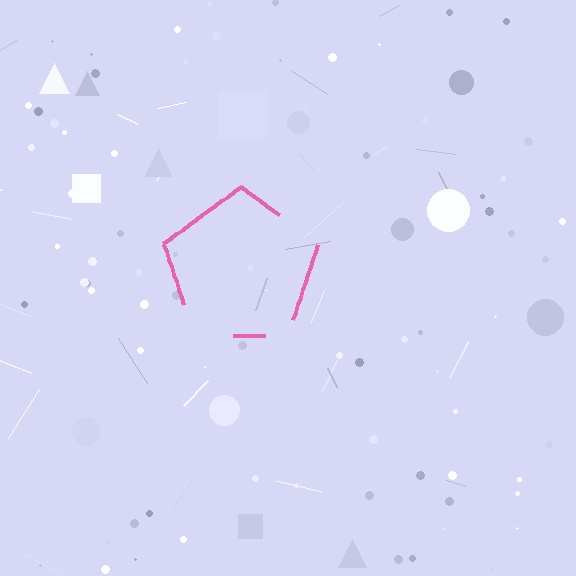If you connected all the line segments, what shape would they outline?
They would outline a pentagon.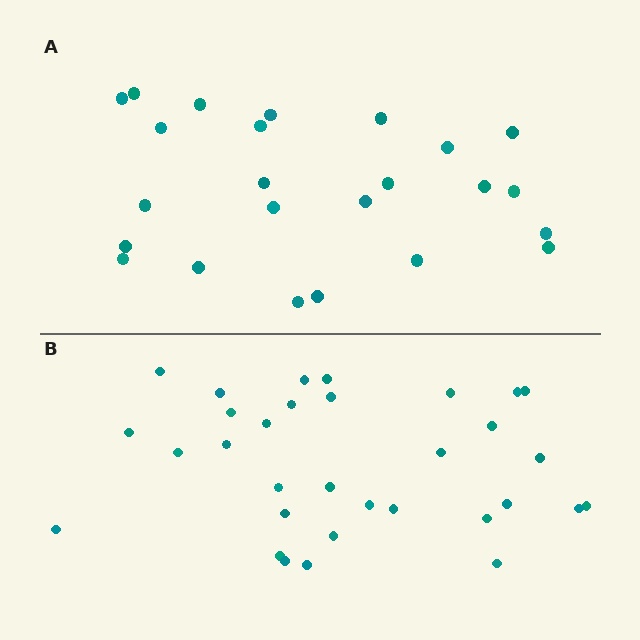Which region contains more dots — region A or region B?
Region B (the bottom region) has more dots.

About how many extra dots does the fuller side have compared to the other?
Region B has roughly 8 or so more dots than region A.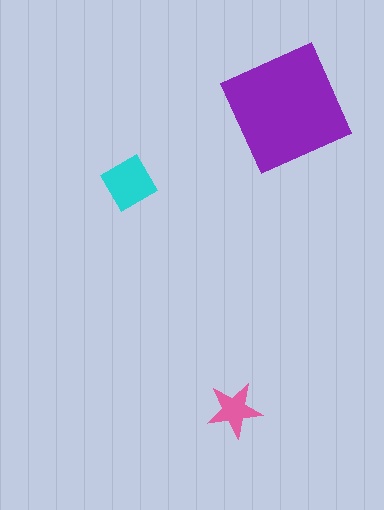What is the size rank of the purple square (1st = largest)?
1st.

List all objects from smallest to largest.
The pink star, the cyan diamond, the purple square.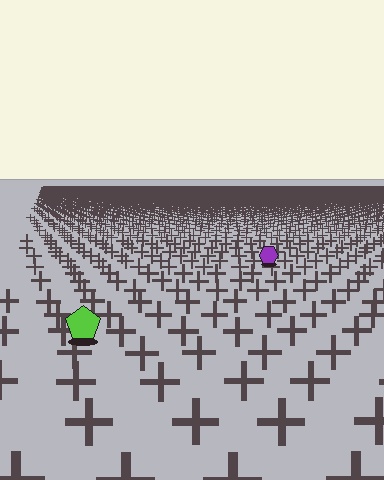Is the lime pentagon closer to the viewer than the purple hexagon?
Yes. The lime pentagon is closer — you can tell from the texture gradient: the ground texture is coarser near it.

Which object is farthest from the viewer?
The purple hexagon is farthest from the viewer. It appears smaller and the ground texture around it is denser.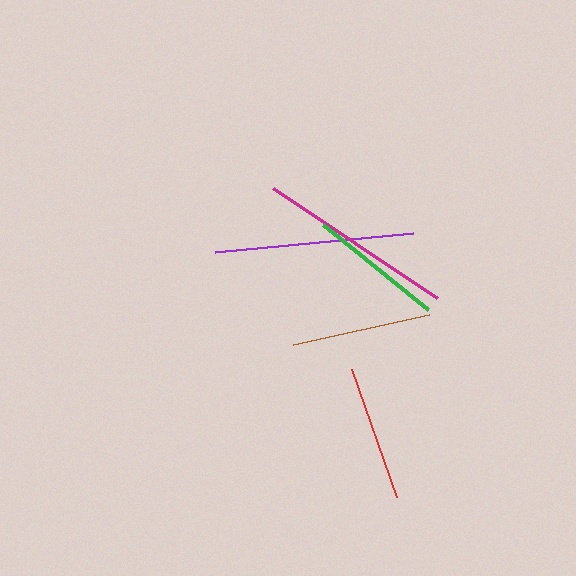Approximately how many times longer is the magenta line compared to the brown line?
The magenta line is approximately 1.4 times the length of the brown line.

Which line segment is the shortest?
The red line is the shortest at approximately 135 pixels.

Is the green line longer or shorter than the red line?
The green line is longer than the red line.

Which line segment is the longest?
The purple line is the longest at approximately 199 pixels.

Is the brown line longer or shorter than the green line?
The brown line is longer than the green line.